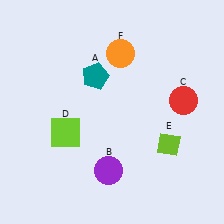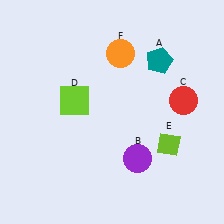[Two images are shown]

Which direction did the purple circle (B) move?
The purple circle (B) moved right.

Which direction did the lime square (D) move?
The lime square (D) moved up.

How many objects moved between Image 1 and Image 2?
3 objects moved between the two images.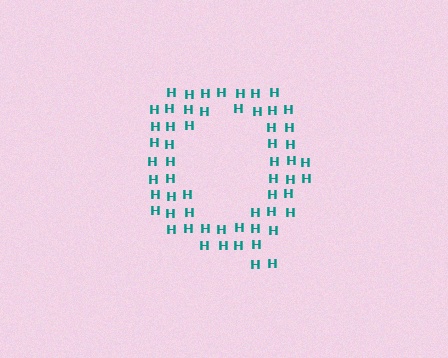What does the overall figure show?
The overall figure shows the letter Q.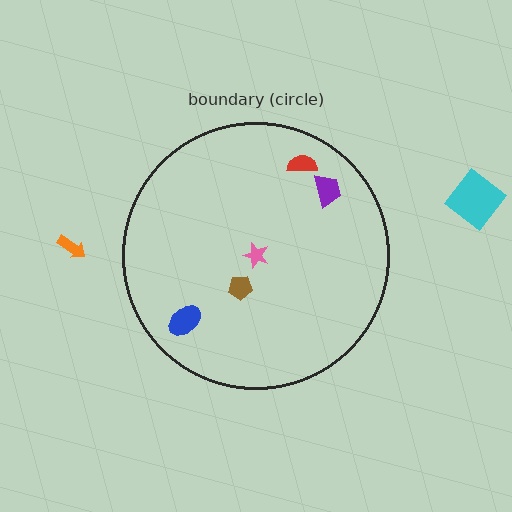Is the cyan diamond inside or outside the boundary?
Outside.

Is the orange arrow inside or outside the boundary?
Outside.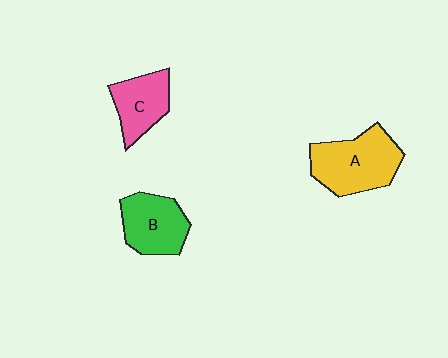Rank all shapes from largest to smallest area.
From largest to smallest: A (yellow), B (green), C (pink).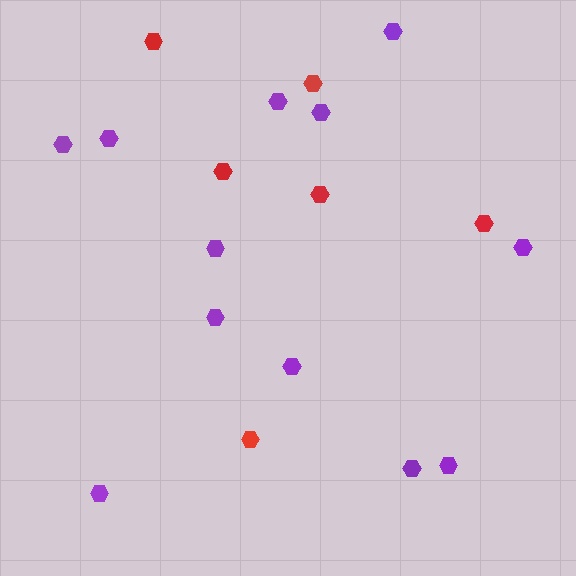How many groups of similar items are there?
There are 2 groups: one group of purple hexagons (12) and one group of red hexagons (6).